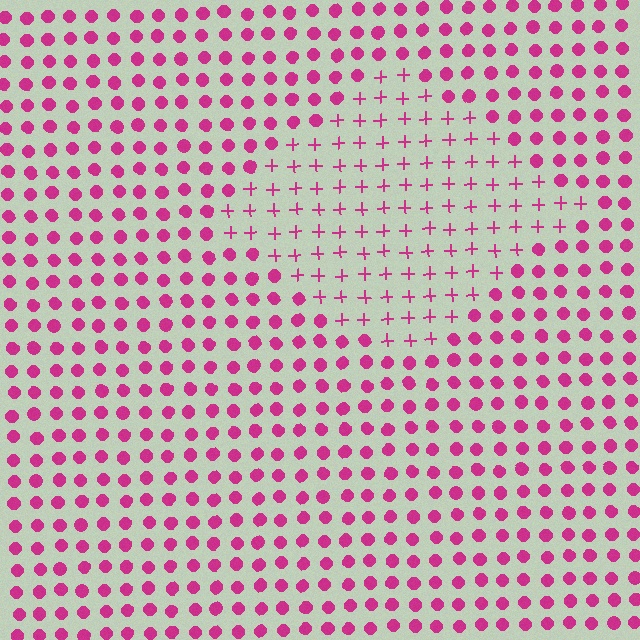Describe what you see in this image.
The image is filled with small magenta elements arranged in a uniform grid. A diamond-shaped region contains plus signs, while the surrounding area contains circles. The boundary is defined purely by the change in element shape.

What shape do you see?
I see a diamond.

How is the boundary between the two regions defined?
The boundary is defined by a change in element shape: plus signs inside vs. circles outside. All elements share the same color and spacing.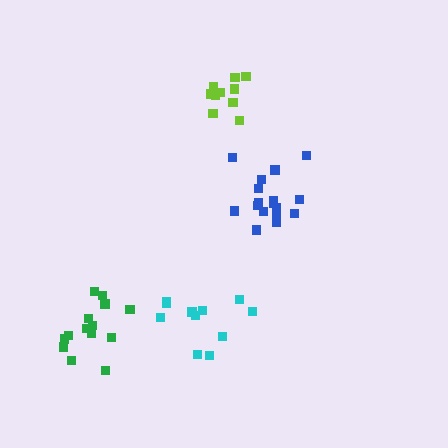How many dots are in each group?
Group 1: 17 dots, Group 2: 11 dots, Group 3: 14 dots, Group 4: 11 dots (53 total).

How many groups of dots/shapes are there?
There are 4 groups.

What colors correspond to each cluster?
The clusters are colored: blue, lime, green, cyan.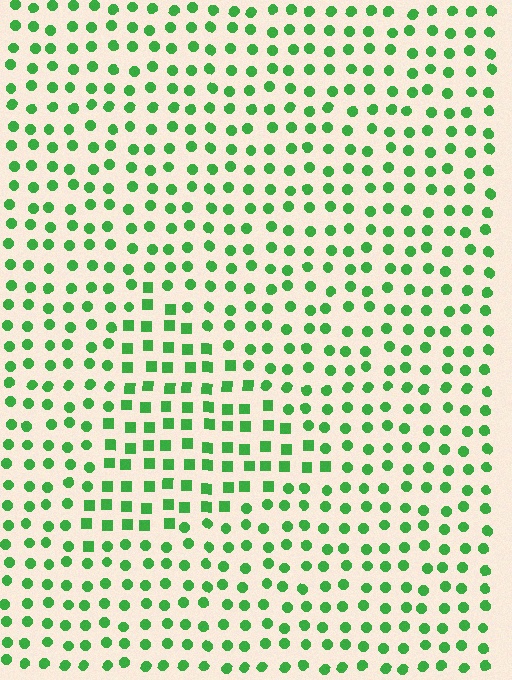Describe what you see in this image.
The image is filled with small green elements arranged in a uniform grid. A triangle-shaped region contains squares, while the surrounding area contains circles. The boundary is defined purely by the change in element shape.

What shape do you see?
I see a triangle.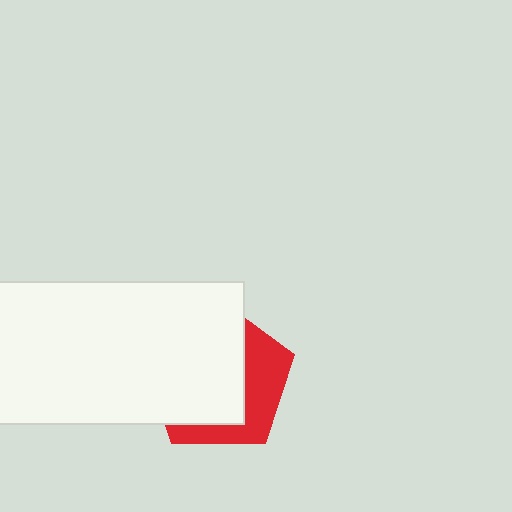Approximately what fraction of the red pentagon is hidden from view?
Roughly 65% of the red pentagon is hidden behind the white rectangle.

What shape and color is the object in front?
The object in front is a white rectangle.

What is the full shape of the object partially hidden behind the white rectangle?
The partially hidden object is a red pentagon.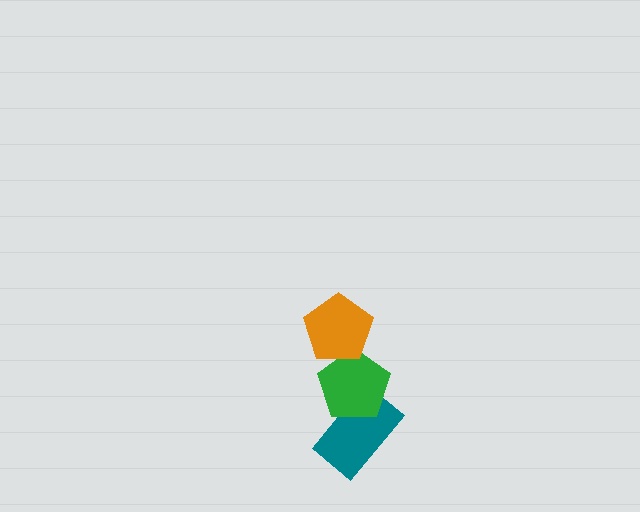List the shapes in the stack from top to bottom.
From top to bottom: the orange pentagon, the green pentagon, the teal rectangle.